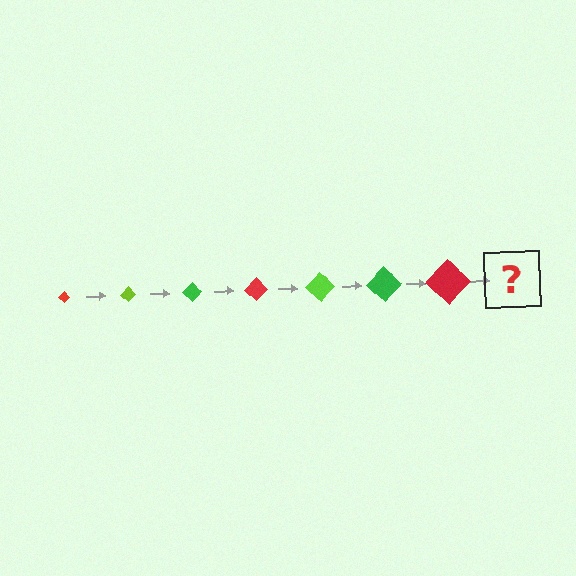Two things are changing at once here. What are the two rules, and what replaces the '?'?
The two rules are that the diamond grows larger each step and the color cycles through red, lime, and green. The '?' should be a lime diamond, larger than the previous one.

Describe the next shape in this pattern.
It should be a lime diamond, larger than the previous one.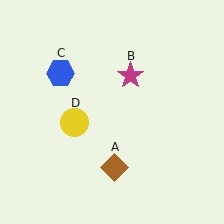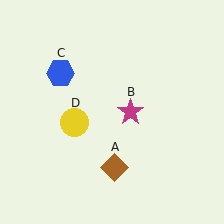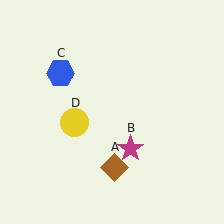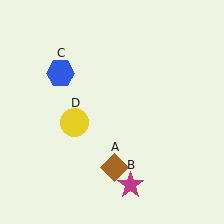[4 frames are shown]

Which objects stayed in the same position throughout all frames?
Brown diamond (object A) and blue hexagon (object C) and yellow circle (object D) remained stationary.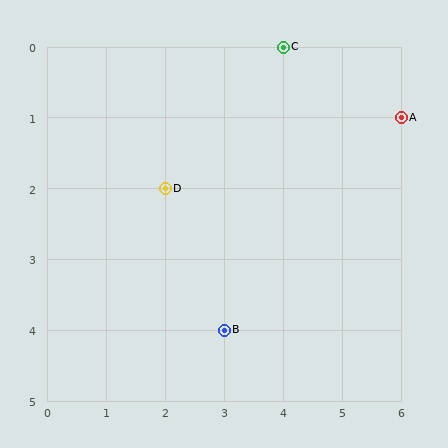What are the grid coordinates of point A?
Point A is at grid coordinates (6, 1).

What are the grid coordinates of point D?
Point D is at grid coordinates (2, 2).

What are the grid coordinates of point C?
Point C is at grid coordinates (4, 0).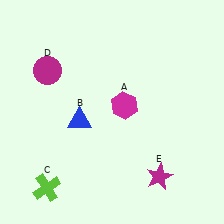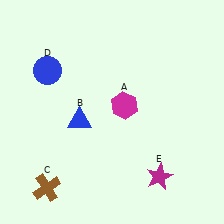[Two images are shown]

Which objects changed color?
C changed from lime to brown. D changed from magenta to blue.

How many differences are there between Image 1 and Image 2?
There are 2 differences between the two images.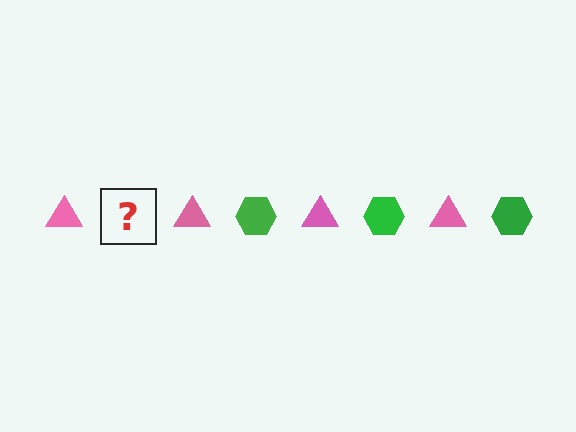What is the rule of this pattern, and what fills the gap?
The rule is that the pattern alternates between pink triangle and green hexagon. The gap should be filled with a green hexagon.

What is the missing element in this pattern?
The missing element is a green hexagon.